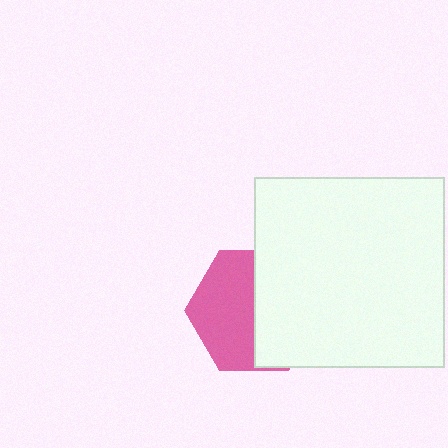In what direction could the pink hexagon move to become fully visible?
The pink hexagon could move left. That would shift it out from behind the white square entirely.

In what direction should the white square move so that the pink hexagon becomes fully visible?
The white square should move right. That is the shortest direction to clear the overlap and leave the pink hexagon fully visible.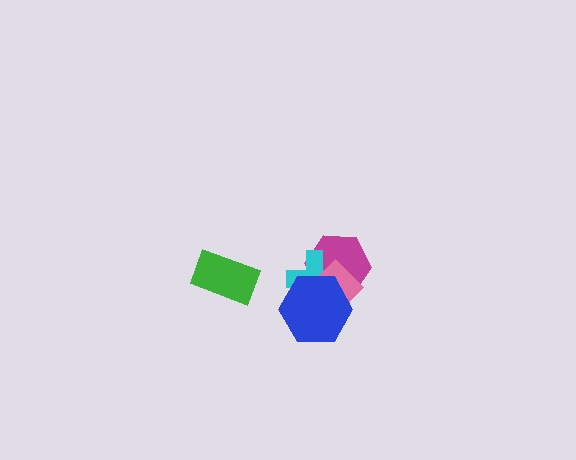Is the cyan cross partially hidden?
Yes, it is partially covered by another shape.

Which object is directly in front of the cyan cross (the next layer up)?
The pink diamond is directly in front of the cyan cross.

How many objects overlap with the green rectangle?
0 objects overlap with the green rectangle.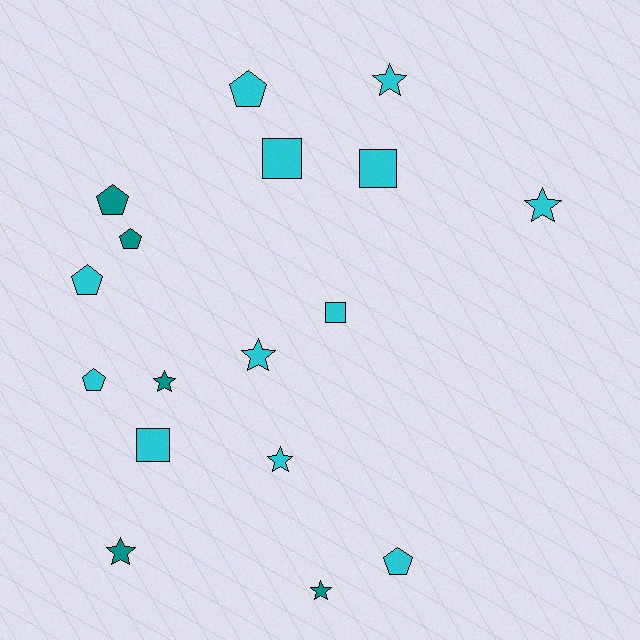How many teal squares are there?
There are no teal squares.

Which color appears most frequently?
Cyan, with 12 objects.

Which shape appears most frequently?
Star, with 7 objects.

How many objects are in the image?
There are 17 objects.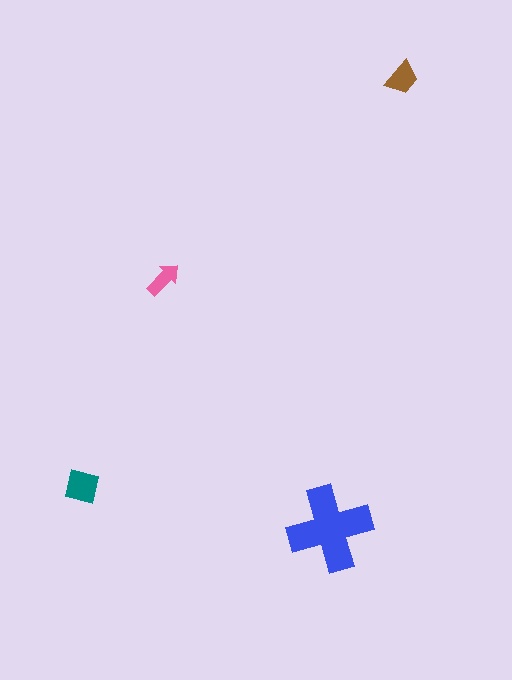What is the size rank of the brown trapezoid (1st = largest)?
3rd.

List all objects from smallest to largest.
The pink arrow, the brown trapezoid, the teal square, the blue cross.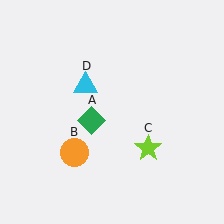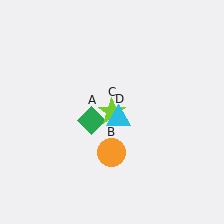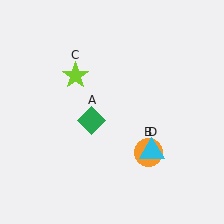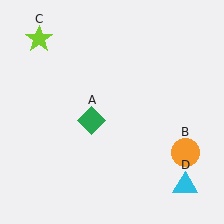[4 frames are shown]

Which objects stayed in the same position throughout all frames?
Green diamond (object A) remained stationary.